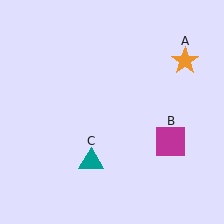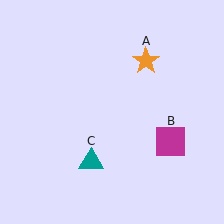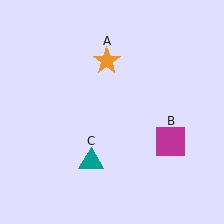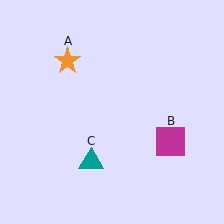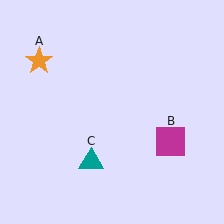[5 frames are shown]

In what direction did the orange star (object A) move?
The orange star (object A) moved left.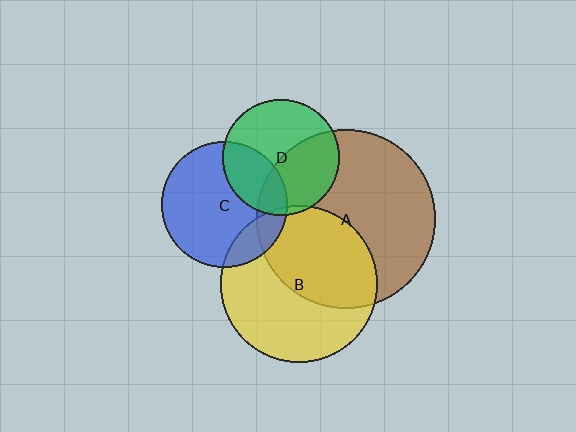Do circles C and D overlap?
Yes.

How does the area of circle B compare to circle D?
Approximately 1.8 times.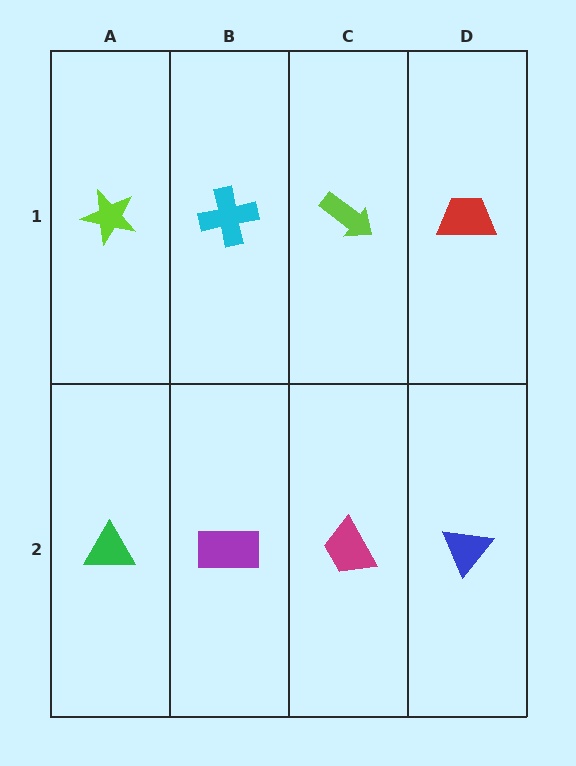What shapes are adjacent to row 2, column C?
A lime arrow (row 1, column C), a purple rectangle (row 2, column B), a blue triangle (row 2, column D).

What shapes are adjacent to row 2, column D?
A red trapezoid (row 1, column D), a magenta trapezoid (row 2, column C).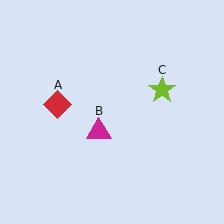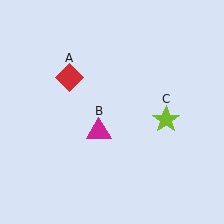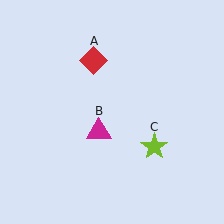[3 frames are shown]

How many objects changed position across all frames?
2 objects changed position: red diamond (object A), lime star (object C).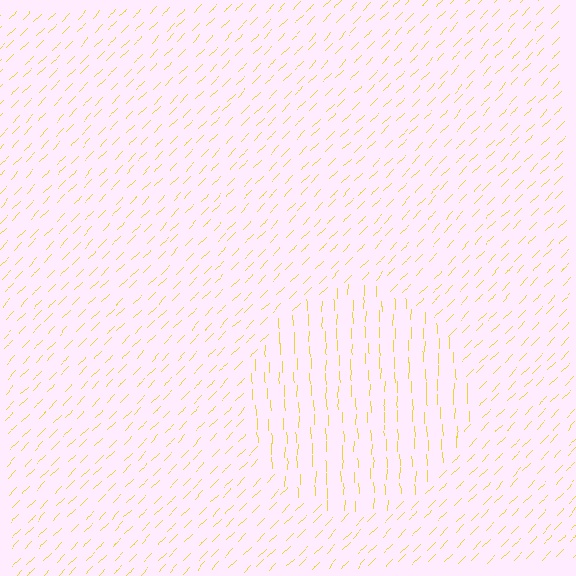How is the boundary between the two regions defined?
The boundary is defined purely by a change in line orientation (approximately 45 degrees difference). All lines are the same color and thickness.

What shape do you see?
I see a circle.